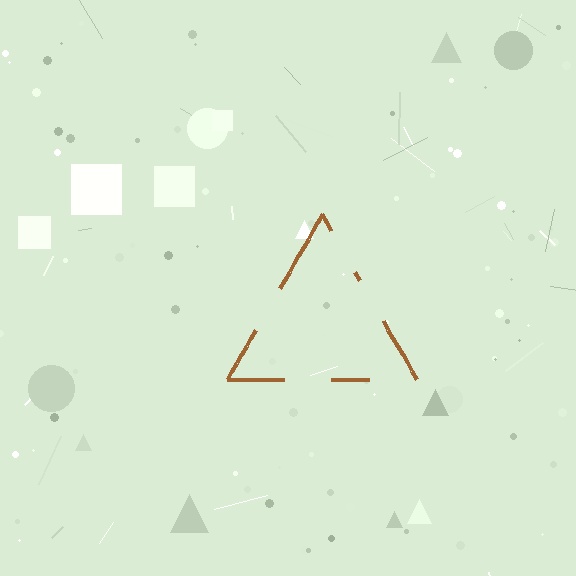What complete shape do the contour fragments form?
The contour fragments form a triangle.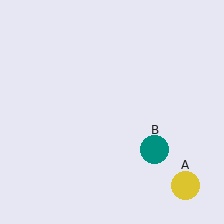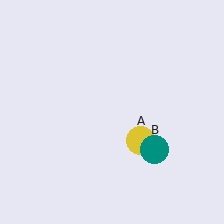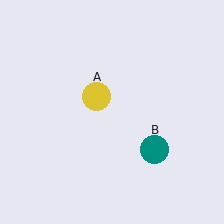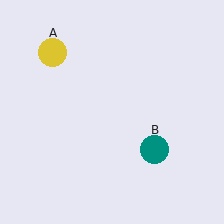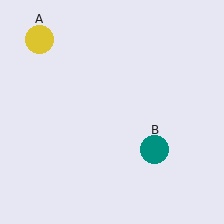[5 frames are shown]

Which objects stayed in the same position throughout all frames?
Teal circle (object B) remained stationary.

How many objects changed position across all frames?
1 object changed position: yellow circle (object A).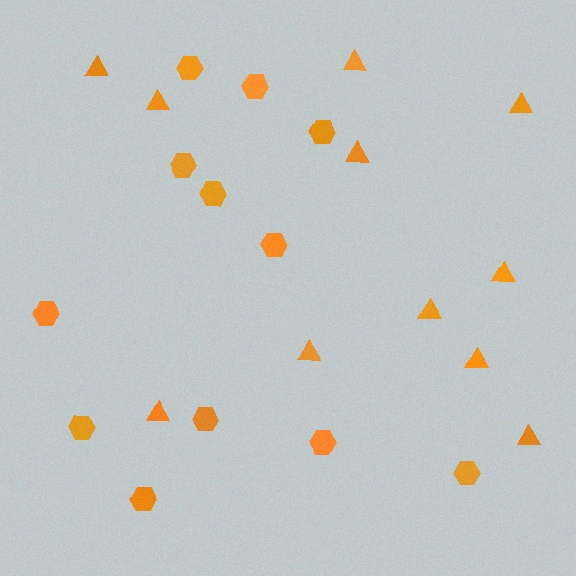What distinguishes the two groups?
There are 2 groups: one group of triangles (11) and one group of hexagons (12).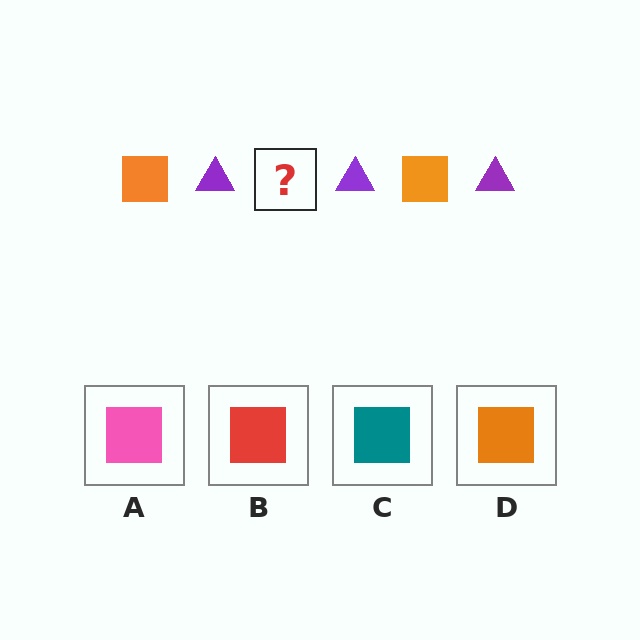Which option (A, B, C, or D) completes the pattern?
D.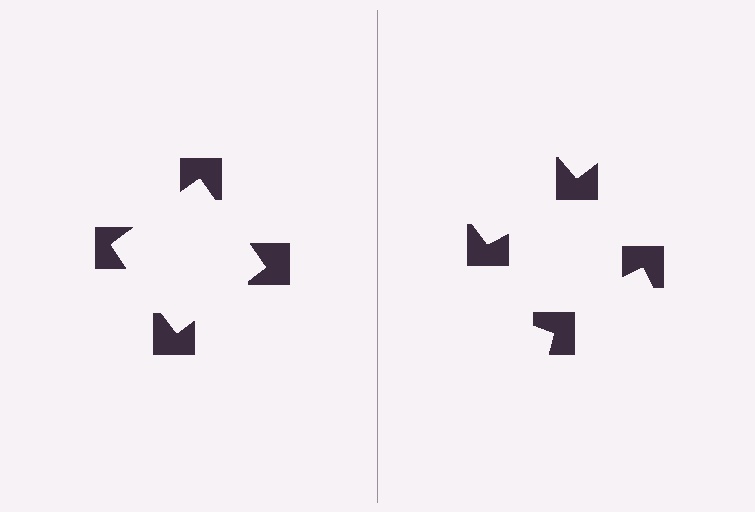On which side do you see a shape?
An illusory square appears on the left side. On the right side the wedge cuts are rotated, so no coherent shape forms.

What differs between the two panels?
The notched squares are positioned identically on both sides; only the wedge orientations differ. On the left they align to a square; on the right they are misaligned.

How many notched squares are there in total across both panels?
8 — 4 on each side.